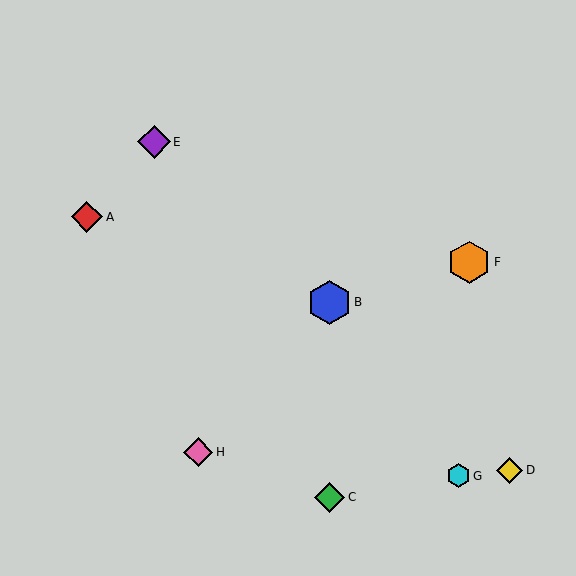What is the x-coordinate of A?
Object A is at x≈87.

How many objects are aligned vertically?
2 objects (B, C) are aligned vertically.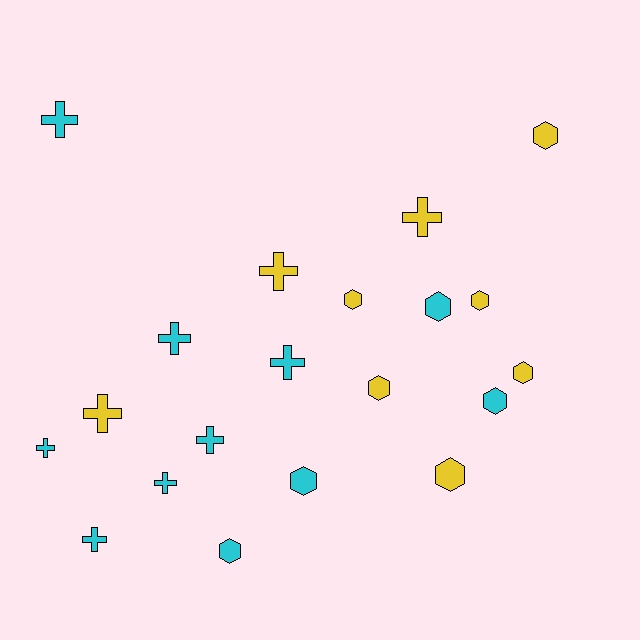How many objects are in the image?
There are 20 objects.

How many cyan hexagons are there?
There are 4 cyan hexagons.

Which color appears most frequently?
Cyan, with 11 objects.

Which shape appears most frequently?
Hexagon, with 10 objects.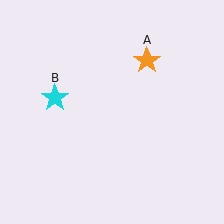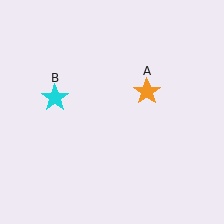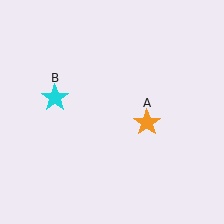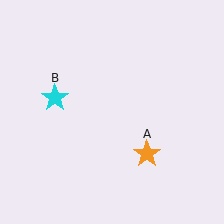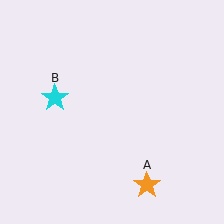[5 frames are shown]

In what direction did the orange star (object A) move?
The orange star (object A) moved down.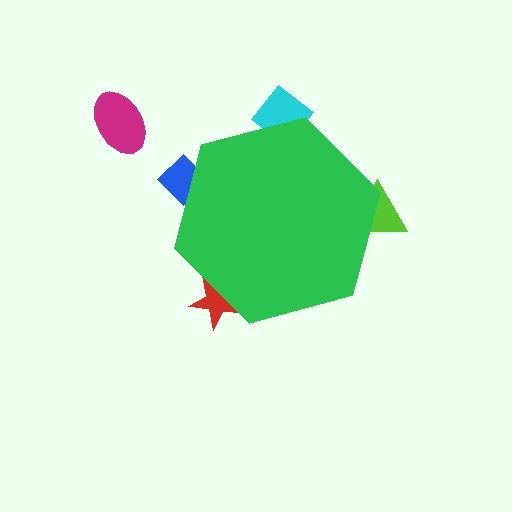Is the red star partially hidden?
Yes, the red star is partially hidden behind the green hexagon.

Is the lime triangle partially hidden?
Yes, the lime triangle is partially hidden behind the green hexagon.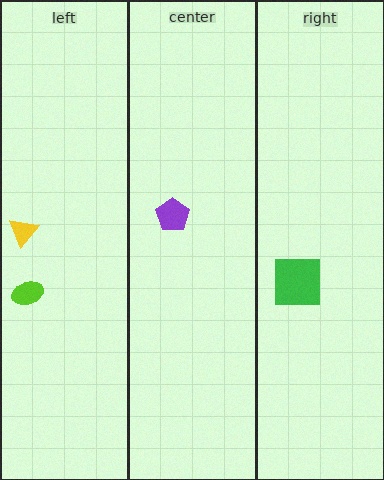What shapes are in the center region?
The purple pentagon.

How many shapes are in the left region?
2.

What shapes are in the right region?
The green square.